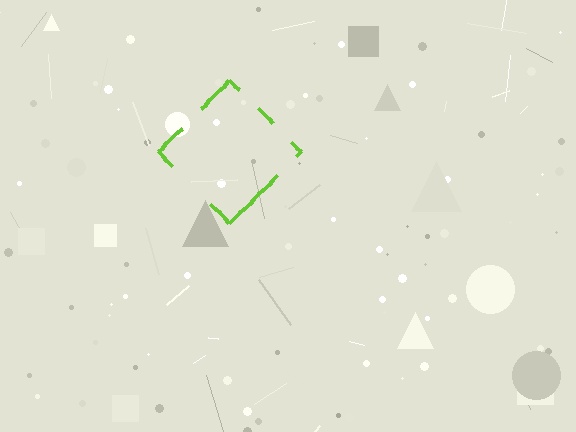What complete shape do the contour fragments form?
The contour fragments form a diamond.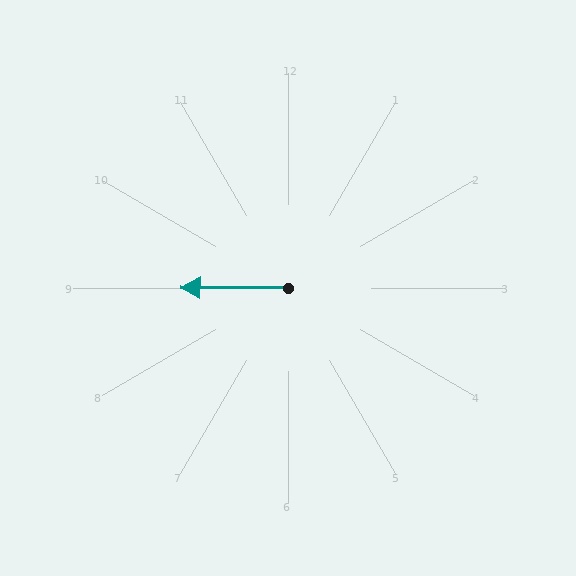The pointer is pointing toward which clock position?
Roughly 9 o'clock.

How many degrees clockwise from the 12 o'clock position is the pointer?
Approximately 270 degrees.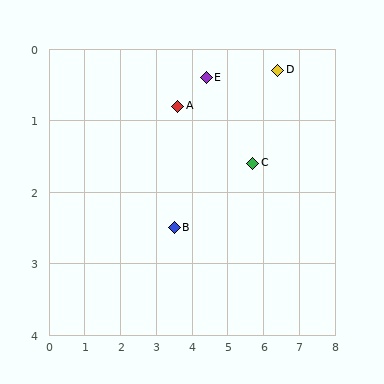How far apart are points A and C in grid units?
Points A and C are about 2.2 grid units apart.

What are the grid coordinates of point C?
Point C is at approximately (5.7, 1.6).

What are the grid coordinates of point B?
Point B is at approximately (3.5, 2.5).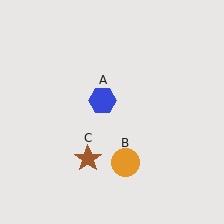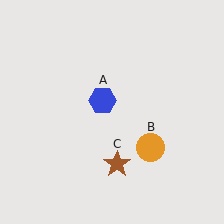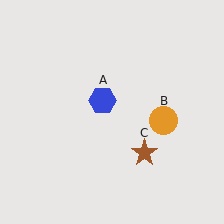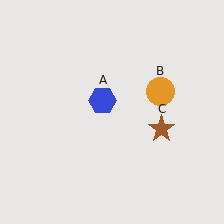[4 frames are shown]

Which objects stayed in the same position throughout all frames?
Blue hexagon (object A) remained stationary.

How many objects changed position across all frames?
2 objects changed position: orange circle (object B), brown star (object C).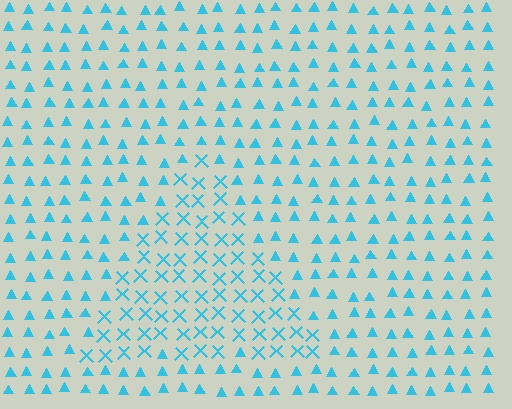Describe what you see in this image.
The image is filled with small cyan elements arranged in a uniform grid. A triangle-shaped region contains X marks, while the surrounding area contains triangles. The boundary is defined purely by the change in element shape.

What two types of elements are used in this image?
The image uses X marks inside the triangle region and triangles outside it.